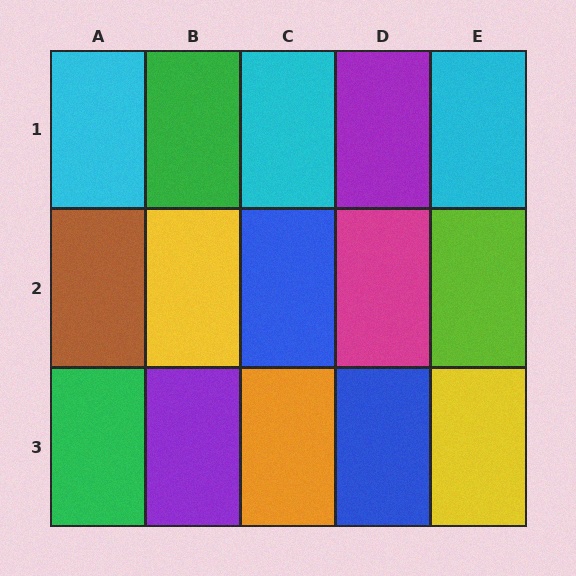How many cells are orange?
1 cell is orange.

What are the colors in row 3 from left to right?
Green, purple, orange, blue, yellow.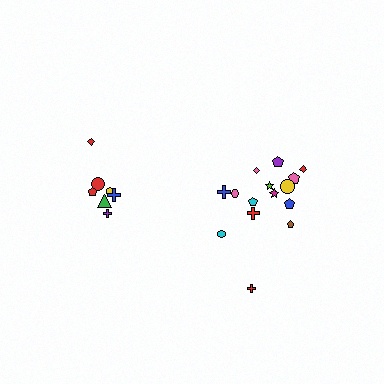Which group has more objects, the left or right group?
The right group.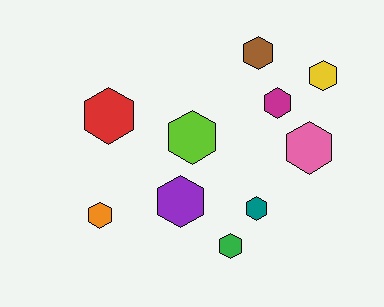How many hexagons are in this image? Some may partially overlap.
There are 10 hexagons.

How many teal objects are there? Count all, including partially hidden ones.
There is 1 teal object.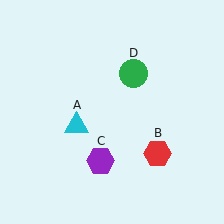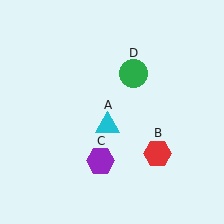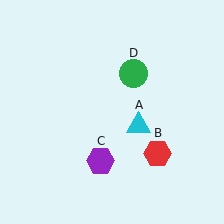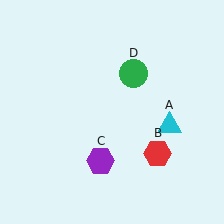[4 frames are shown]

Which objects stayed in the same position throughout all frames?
Red hexagon (object B) and purple hexagon (object C) and green circle (object D) remained stationary.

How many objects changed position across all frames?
1 object changed position: cyan triangle (object A).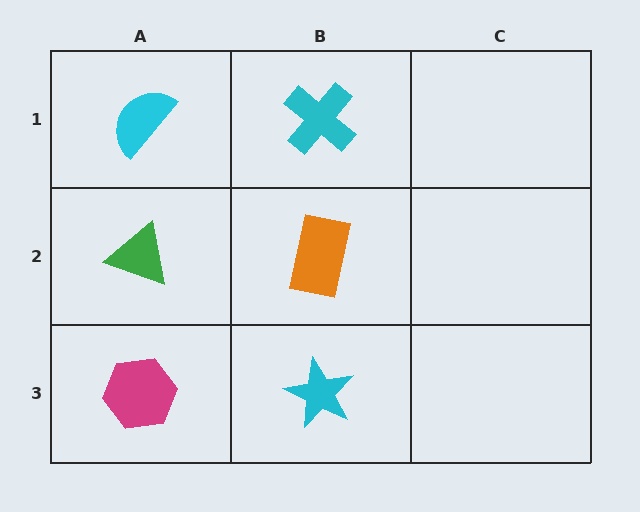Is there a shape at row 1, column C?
No, that cell is empty.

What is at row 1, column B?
A cyan cross.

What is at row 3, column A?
A magenta hexagon.